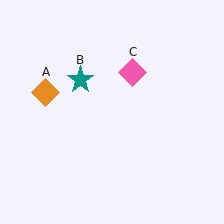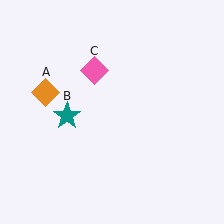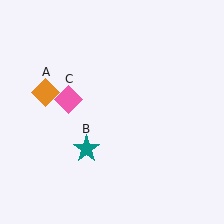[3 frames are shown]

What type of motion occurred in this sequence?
The teal star (object B), pink diamond (object C) rotated counterclockwise around the center of the scene.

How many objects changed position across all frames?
2 objects changed position: teal star (object B), pink diamond (object C).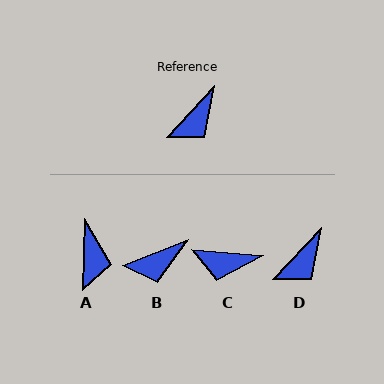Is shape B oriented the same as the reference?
No, it is off by about 25 degrees.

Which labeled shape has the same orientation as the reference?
D.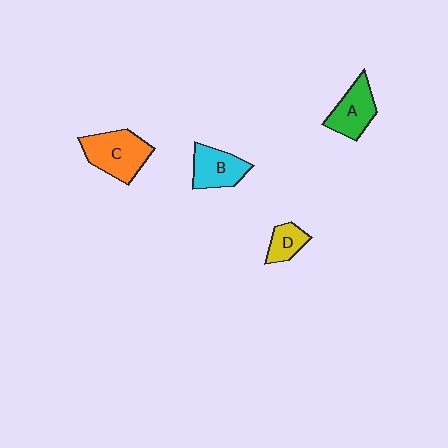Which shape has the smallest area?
Shape D (yellow).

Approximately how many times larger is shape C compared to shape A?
Approximately 1.3 times.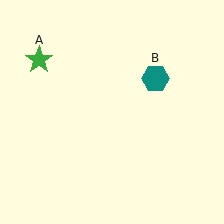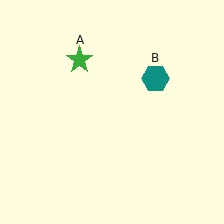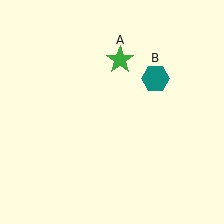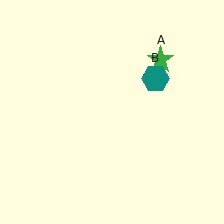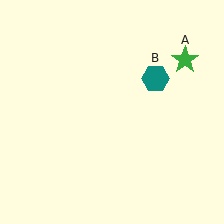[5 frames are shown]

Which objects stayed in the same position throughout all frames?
Teal hexagon (object B) remained stationary.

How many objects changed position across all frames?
1 object changed position: green star (object A).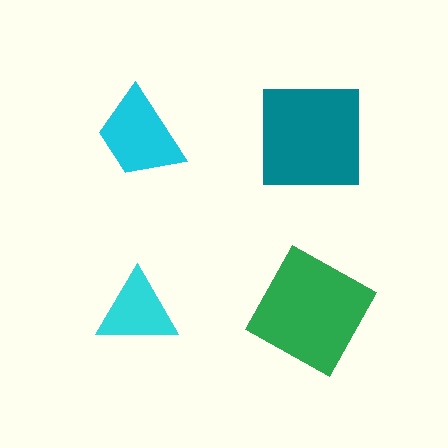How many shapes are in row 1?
2 shapes.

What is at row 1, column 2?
A teal square.